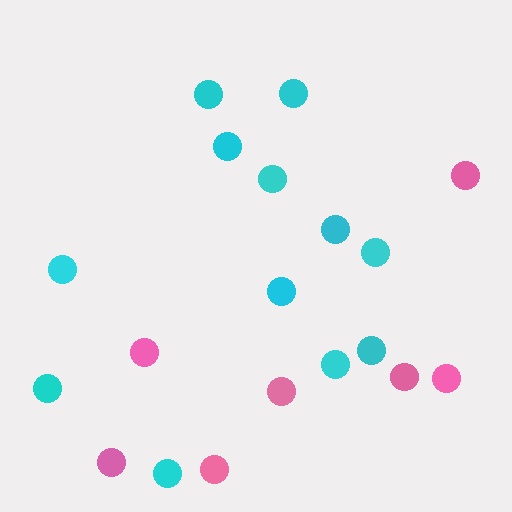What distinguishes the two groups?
There are 2 groups: one group of pink circles (7) and one group of cyan circles (12).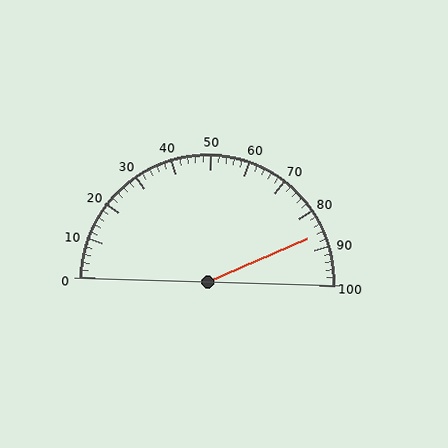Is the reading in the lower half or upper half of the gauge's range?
The reading is in the upper half of the range (0 to 100).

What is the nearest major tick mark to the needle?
The nearest major tick mark is 90.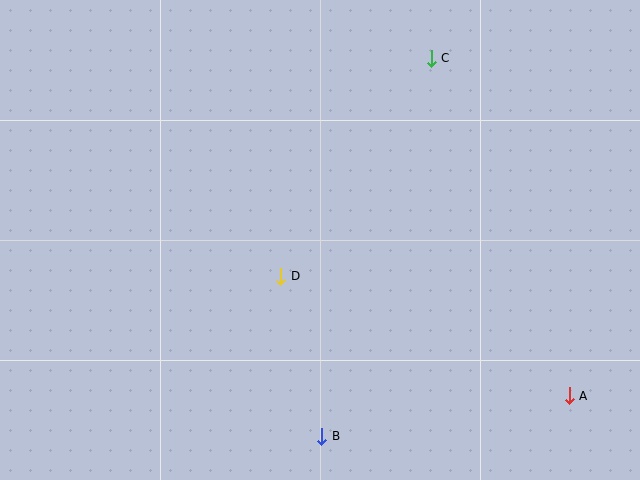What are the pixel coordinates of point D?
Point D is at (281, 276).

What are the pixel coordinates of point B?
Point B is at (322, 436).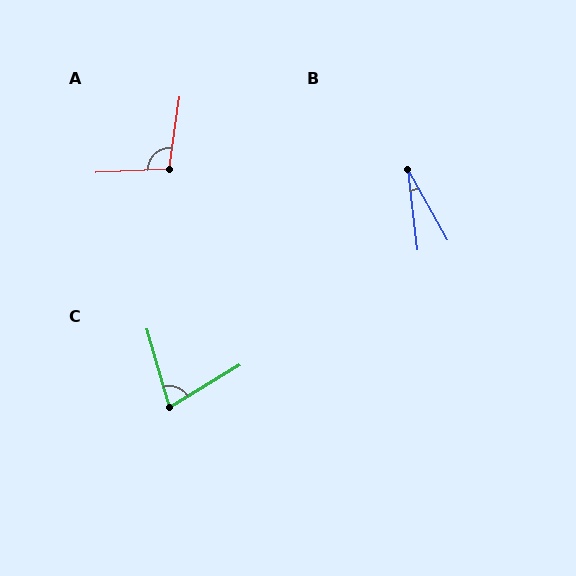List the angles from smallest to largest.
B (23°), C (75°), A (101°).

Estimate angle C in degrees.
Approximately 75 degrees.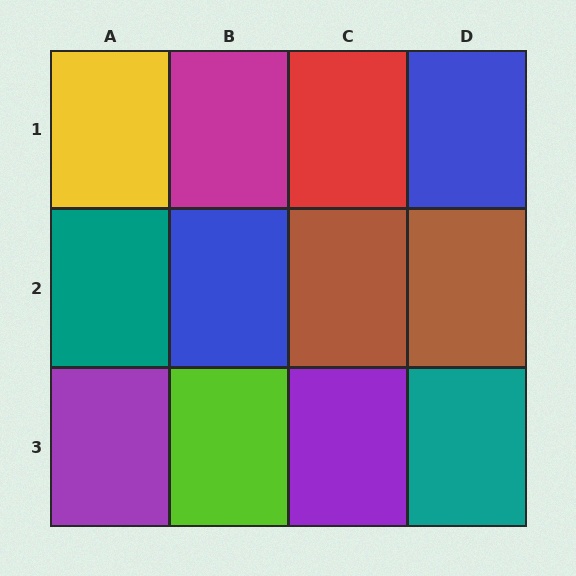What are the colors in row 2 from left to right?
Teal, blue, brown, brown.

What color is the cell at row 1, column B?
Magenta.